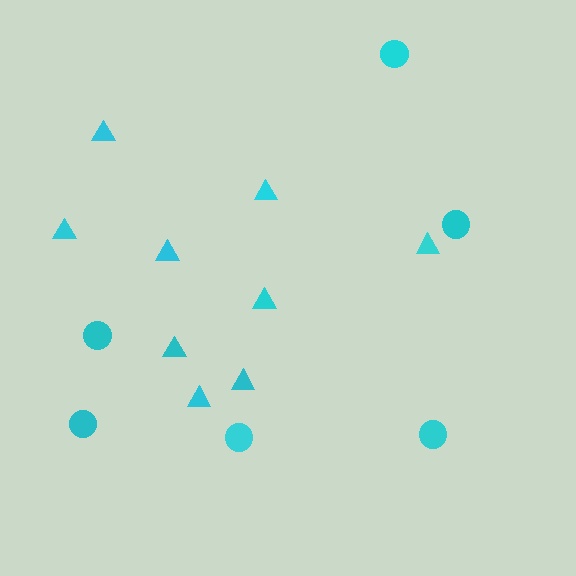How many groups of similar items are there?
There are 2 groups: one group of circles (6) and one group of triangles (9).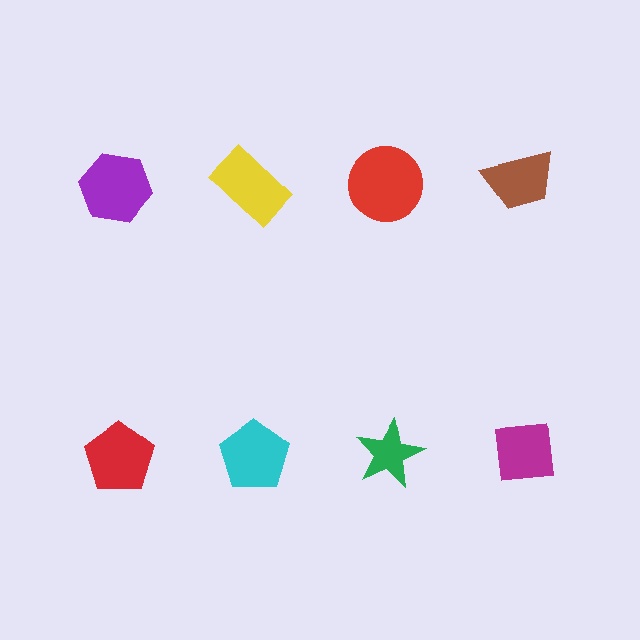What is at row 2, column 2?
A cyan pentagon.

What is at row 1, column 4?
A brown trapezoid.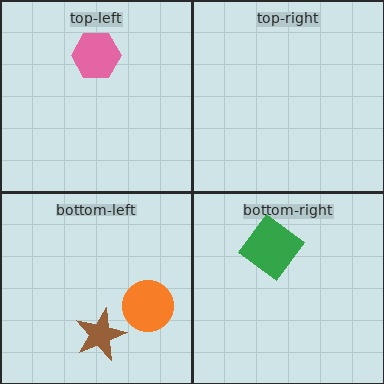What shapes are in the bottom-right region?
The green diamond.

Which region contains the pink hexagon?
The top-left region.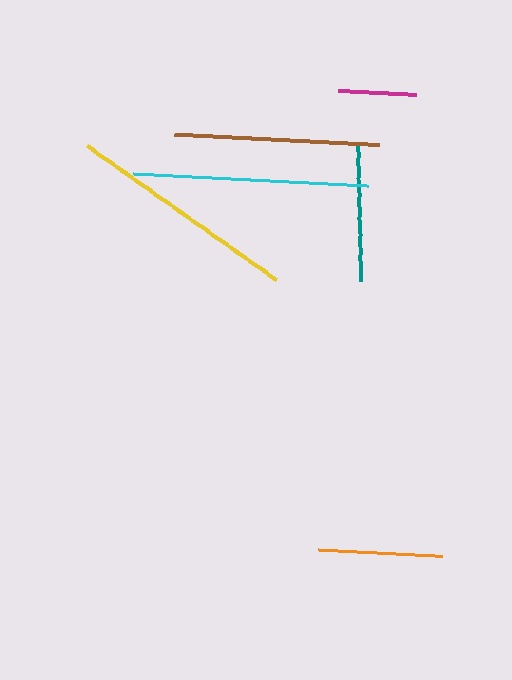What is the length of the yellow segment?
The yellow segment is approximately 232 pixels long.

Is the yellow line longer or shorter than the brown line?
The yellow line is longer than the brown line.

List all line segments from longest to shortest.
From longest to shortest: cyan, yellow, brown, teal, orange, magenta.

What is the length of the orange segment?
The orange segment is approximately 124 pixels long.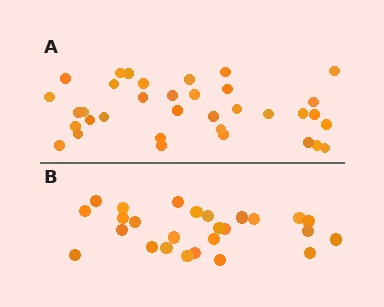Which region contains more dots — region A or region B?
Region A (the top region) has more dots.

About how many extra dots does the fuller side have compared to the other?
Region A has roughly 8 or so more dots than region B.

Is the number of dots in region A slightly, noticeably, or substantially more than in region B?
Region A has noticeably more, but not dramatically so. The ratio is roughly 1.3 to 1.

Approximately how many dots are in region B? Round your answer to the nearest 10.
About 30 dots. (The exact count is 26, which rounds to 30.)